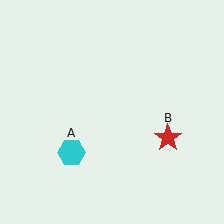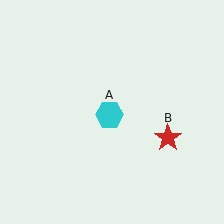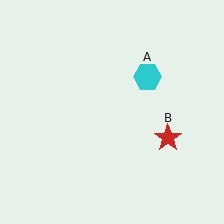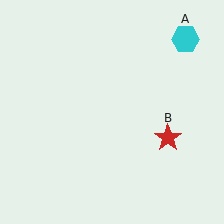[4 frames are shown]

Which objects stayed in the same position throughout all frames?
Red star (object B) remained stationary.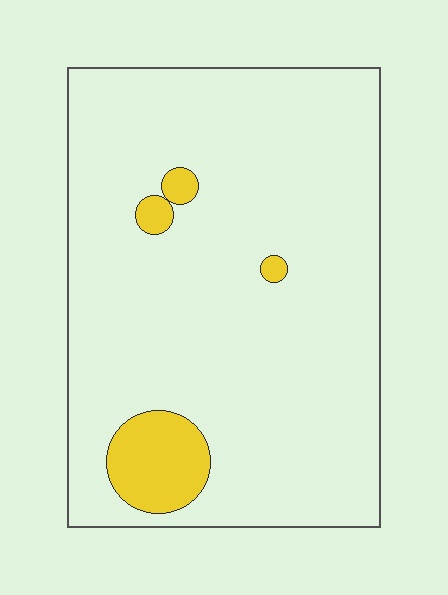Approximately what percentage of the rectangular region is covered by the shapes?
Approximately 10%.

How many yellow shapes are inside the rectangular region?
4.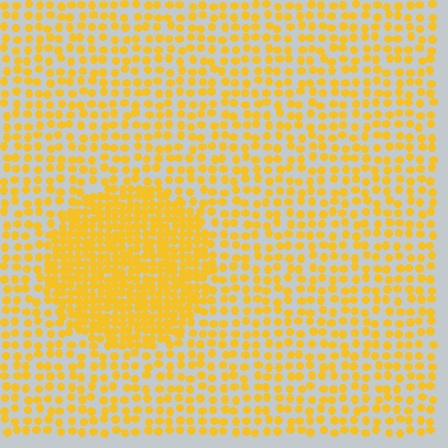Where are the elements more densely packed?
The elements are more densely packed inside the circle boundary.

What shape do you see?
I see a circle.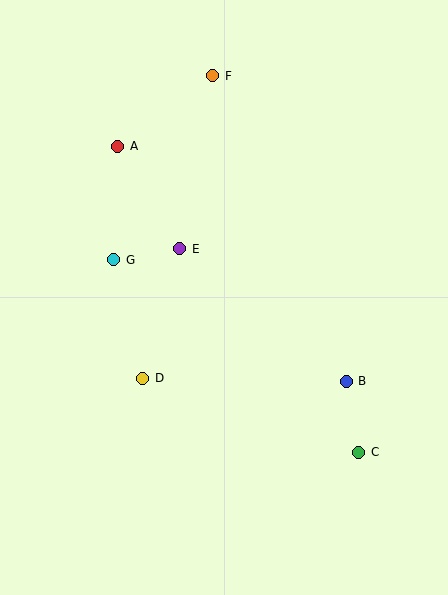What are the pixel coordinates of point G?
Point G is at (114, 260).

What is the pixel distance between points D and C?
The distance between D and C is 228 pixels.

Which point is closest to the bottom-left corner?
Point D is closest to the bottom-left corner.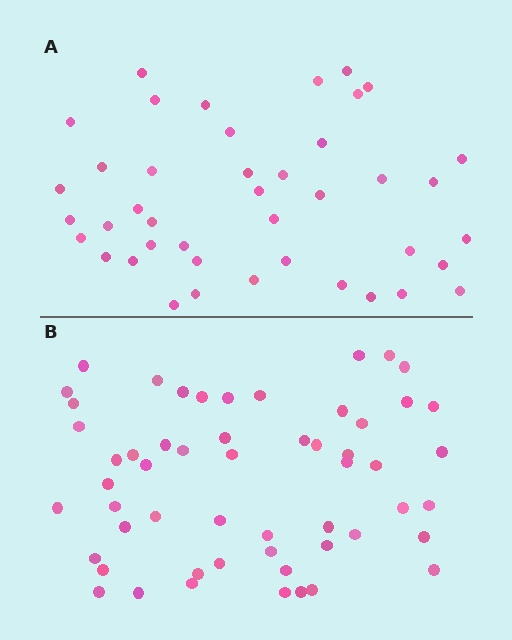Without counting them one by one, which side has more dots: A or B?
Region B (the bottom region) has more dots.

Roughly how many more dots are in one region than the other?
Region B has approximately 15 more dots than region A.